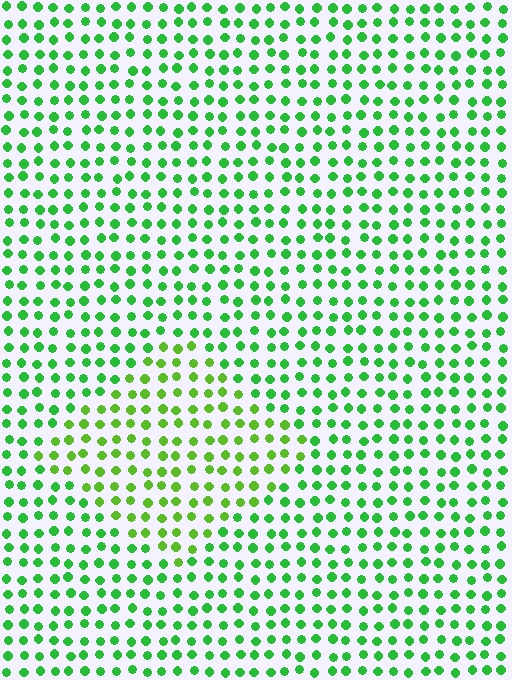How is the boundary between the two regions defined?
The boundary is defined purely by a slight shift in hue (about 26 degrees). Spacing, size, and orientation are identical on both sides.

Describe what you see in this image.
The image is filled with small green elements in a uniform arrangement. A diamond-shaped region is visible where the elements are tinted to a slightly different hue, forming a subtle color boundary.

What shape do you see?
I see a diamond.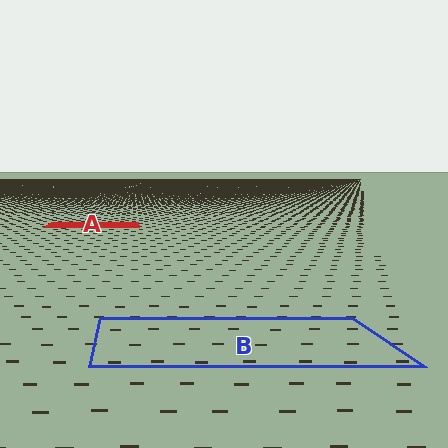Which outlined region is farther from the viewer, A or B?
Region A is farther from the viewer — the texture elements inside it appear smaller and more densely packed.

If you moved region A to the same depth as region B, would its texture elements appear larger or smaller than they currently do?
They would appear larger. At a closer depth, the same texture elements are projected at a bigger on-screen size.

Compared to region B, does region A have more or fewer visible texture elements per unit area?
Region A has more texture elements per unit area — they are packed more densely because it is farther away.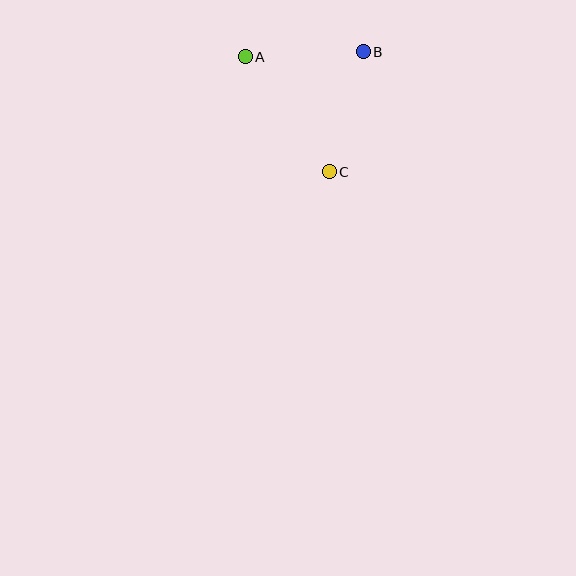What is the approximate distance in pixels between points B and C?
The distance between B and C is approximately 125 pixels.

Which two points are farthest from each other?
Points A and C are farthest from each other.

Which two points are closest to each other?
Points A and B are closest to each other.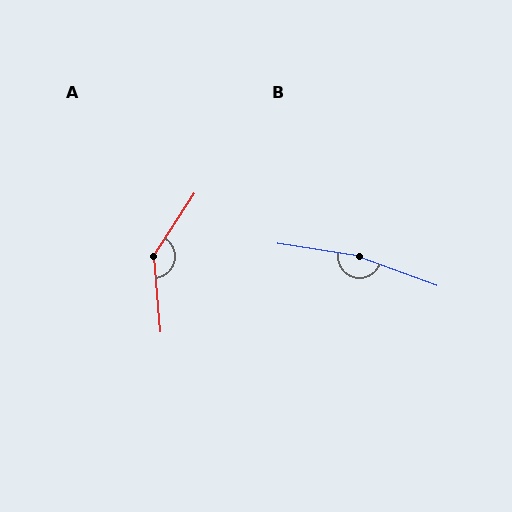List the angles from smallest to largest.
A (141°), B (169°).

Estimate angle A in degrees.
Approximately 141 degrees.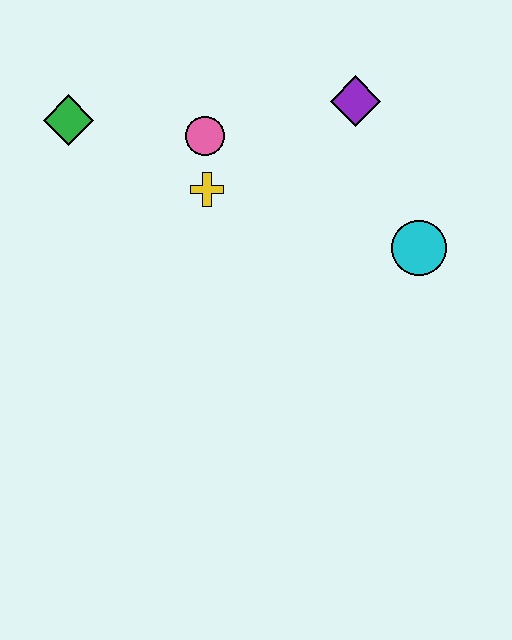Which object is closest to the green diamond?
The pink circle is closest to the green diamond.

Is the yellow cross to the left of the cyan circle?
Yes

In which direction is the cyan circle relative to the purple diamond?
The cyan circle is below the purple diamond.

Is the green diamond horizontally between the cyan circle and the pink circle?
No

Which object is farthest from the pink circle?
The cyan circle is farthest from the pink circle.